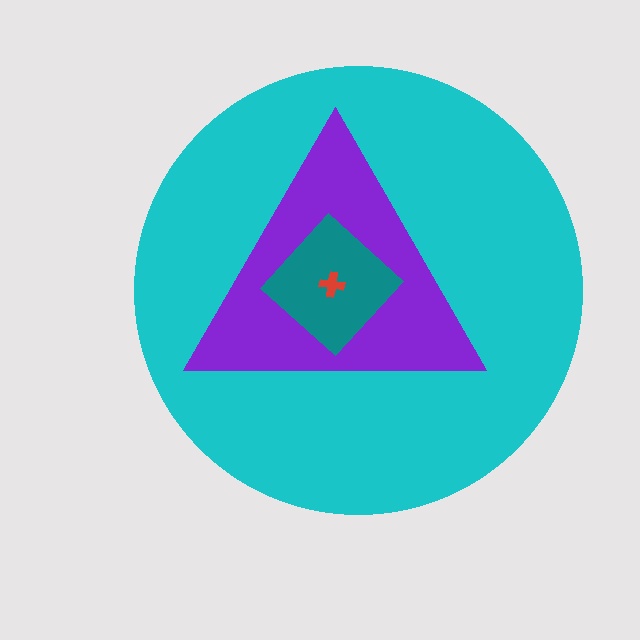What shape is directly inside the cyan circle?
The purple triangle.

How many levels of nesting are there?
4.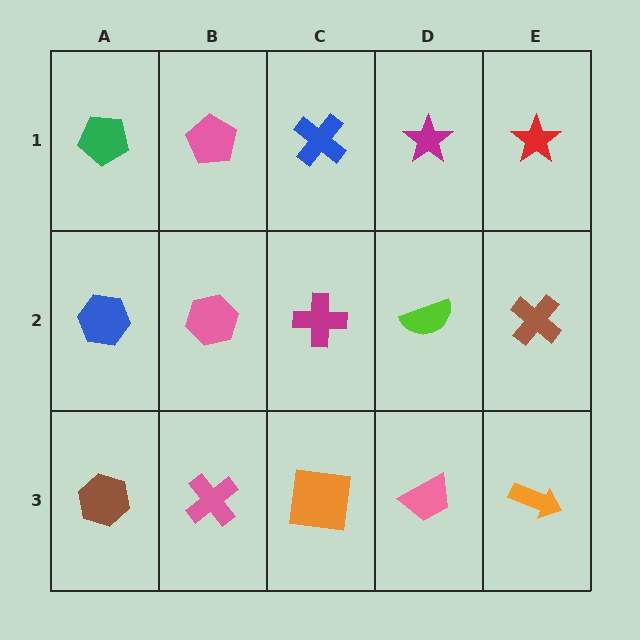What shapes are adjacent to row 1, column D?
A lime semicircle (row 2, column D), a blue cross (row 1, column C), a red star (row 1, column E).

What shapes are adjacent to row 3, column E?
A brown cross (row 2, column E), a pink trapezoid (row 3, column D).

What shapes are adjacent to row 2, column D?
A magenta star (row 1, column D), a pink trapezoid (row 3, column D), a magenta cross (row 2, column C), a brown cross (row 2, column E).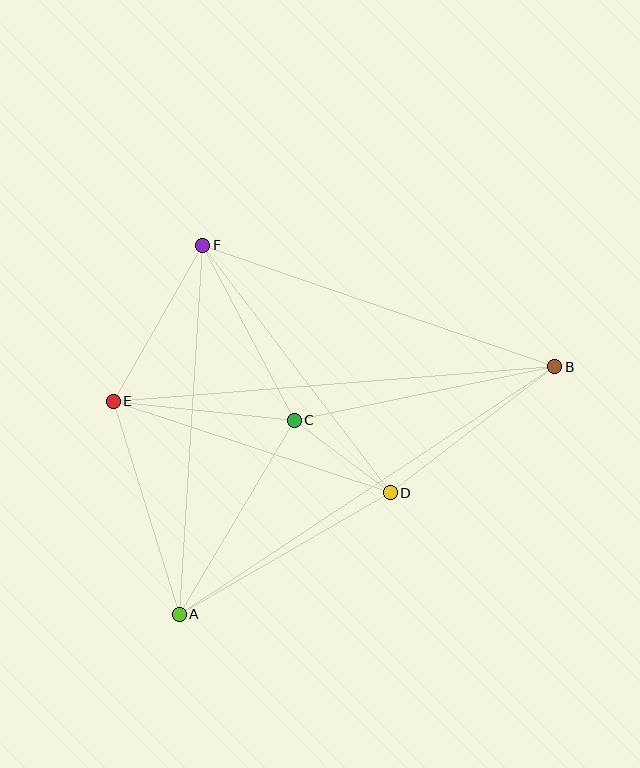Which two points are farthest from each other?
Points A and B are farthest from each other.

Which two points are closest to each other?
Points C and D are closest to each other.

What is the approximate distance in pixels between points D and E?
The distance between D and E is approximately 292 pixels.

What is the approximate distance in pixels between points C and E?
The distance between C and E is approximately 182 pixels.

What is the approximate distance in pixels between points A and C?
The distance between A and C is approximately 225 pixels.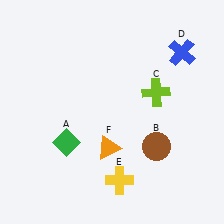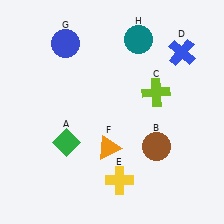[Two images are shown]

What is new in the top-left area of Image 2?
A blue circle (G) was added in the top-left area of Image 2.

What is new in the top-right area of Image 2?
A teal circle (H) was added in the top-right area of Image 2.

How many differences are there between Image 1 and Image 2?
There are 2 differences between the two images.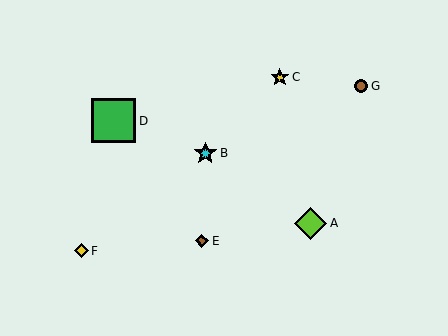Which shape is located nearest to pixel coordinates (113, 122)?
The green square (labeled D) at (114, 121) is nearest to that location.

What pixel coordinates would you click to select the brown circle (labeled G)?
Click at (361, 86) to select the brown circle G.